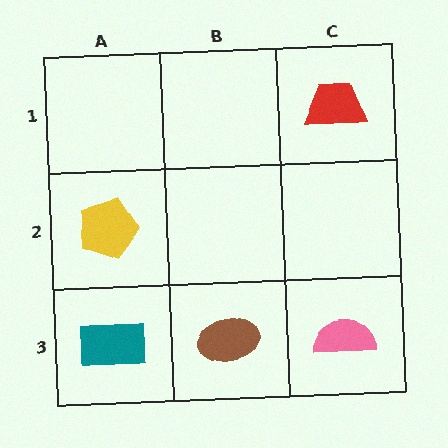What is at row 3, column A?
A teal rectangle.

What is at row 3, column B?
A brown ellipse.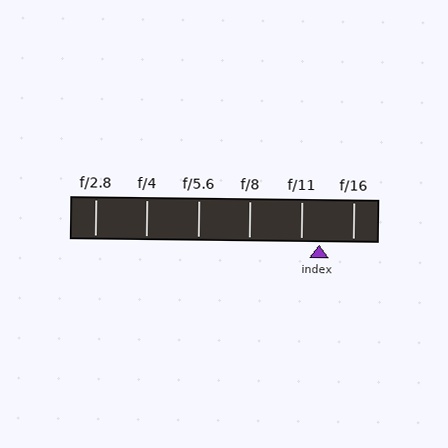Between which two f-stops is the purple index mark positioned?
The index mark is between f/11 and f/16.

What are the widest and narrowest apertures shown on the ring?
The widest aperture shown is f/2.8 and the narrowest is f/16.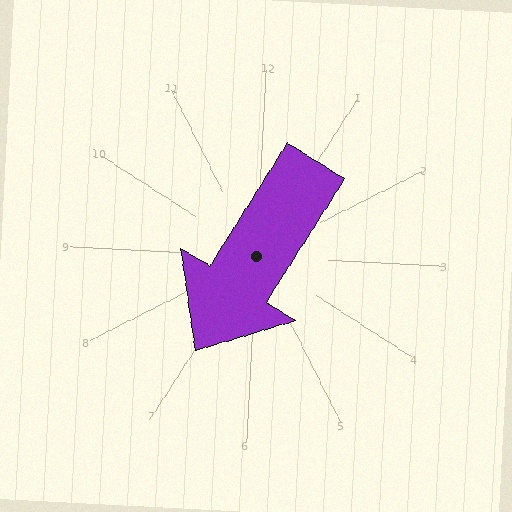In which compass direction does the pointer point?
Southwest.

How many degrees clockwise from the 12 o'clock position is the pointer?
Approximately 209 degrees.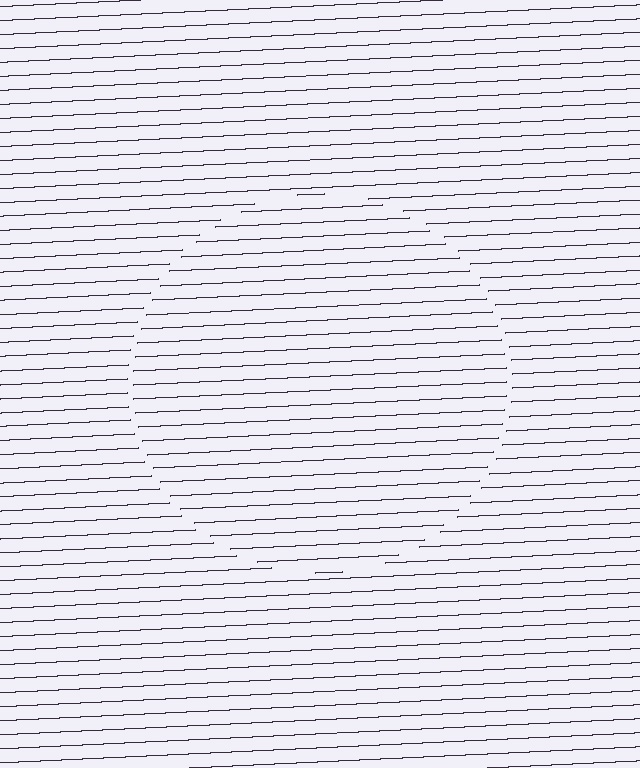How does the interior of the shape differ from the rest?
The interior of the shape contains the same grating, shifted by half a period — the contour is defined by the phase discontinuity where line-ends from the inner and outer gratings abut.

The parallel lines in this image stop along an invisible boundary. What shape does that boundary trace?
An illusory circle. The interior of the shape contains the same grating, shifted by half a period — the contour is defined by the phase discontinuity where line-ends from the inner and outer gratings abut.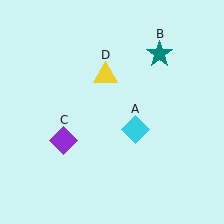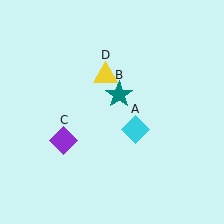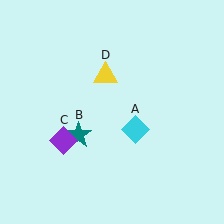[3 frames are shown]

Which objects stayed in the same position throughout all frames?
Cyan diamond (object A) and purple diamond (object C) and yellow triangle (object D) remained stationary.